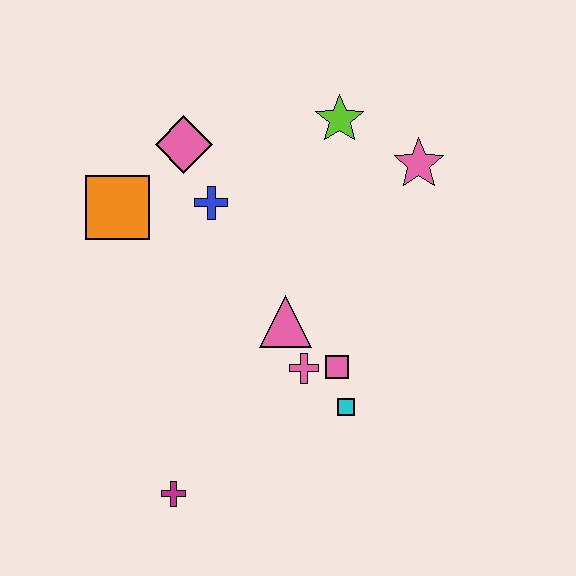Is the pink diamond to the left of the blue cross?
Yes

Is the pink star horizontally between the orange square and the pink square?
No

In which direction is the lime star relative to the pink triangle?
The lime star is above the pink triangle.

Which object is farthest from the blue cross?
The magenta cross is farthest from the blue cross.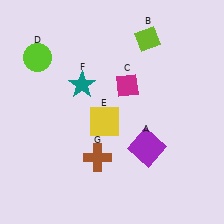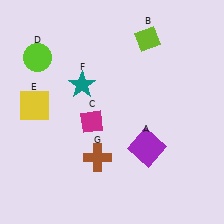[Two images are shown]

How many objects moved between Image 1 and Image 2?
2 objects moved between the two images.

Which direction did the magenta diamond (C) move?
The magenta diamond (C) moved down.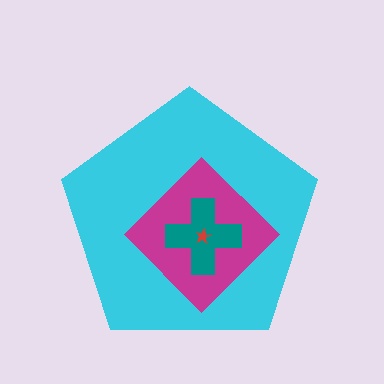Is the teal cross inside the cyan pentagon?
Yes.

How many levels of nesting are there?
4.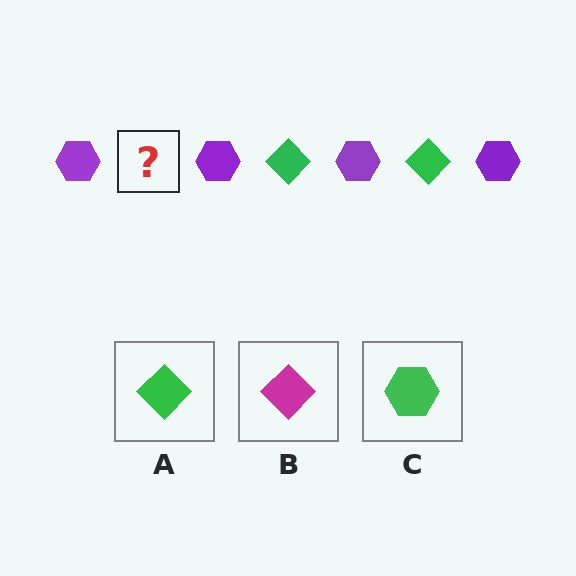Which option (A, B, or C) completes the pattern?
A.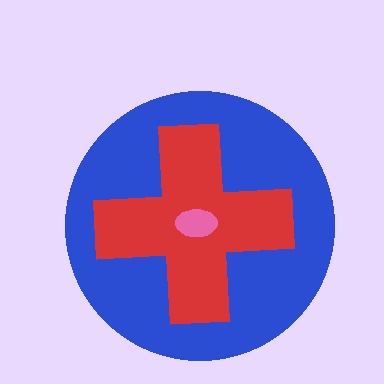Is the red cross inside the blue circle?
Yes.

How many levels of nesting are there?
3.